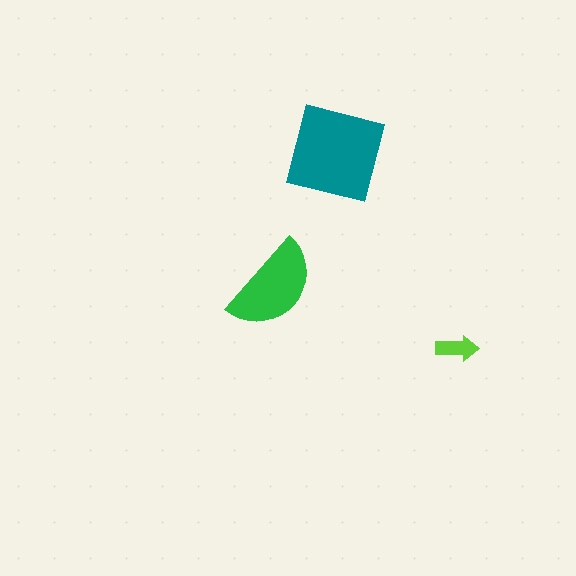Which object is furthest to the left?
The green semicircle is leftmost.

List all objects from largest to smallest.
The teal square, the green semicircle, the lime arrow.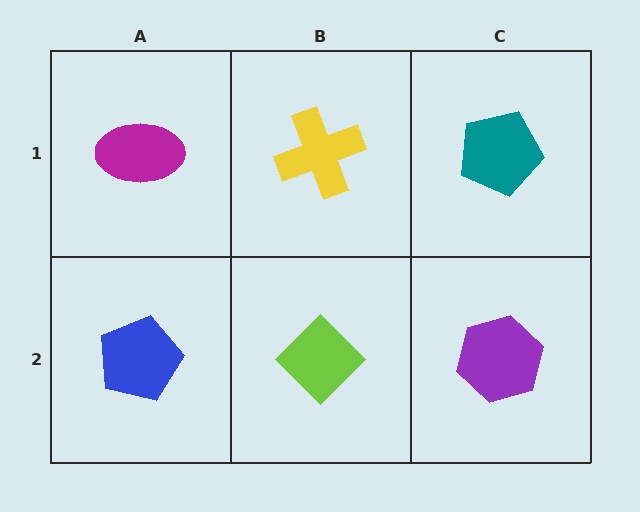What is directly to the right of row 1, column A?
A yellow cross.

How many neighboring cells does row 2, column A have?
2.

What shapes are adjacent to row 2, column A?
A magenta ellipse (row 1, column A), a lime diamond (row 2, column B).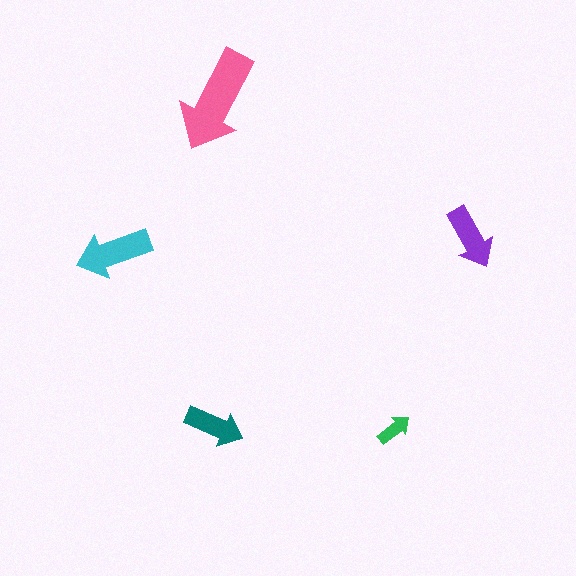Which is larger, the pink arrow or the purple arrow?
The pink one.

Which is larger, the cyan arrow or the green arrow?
The cyan one.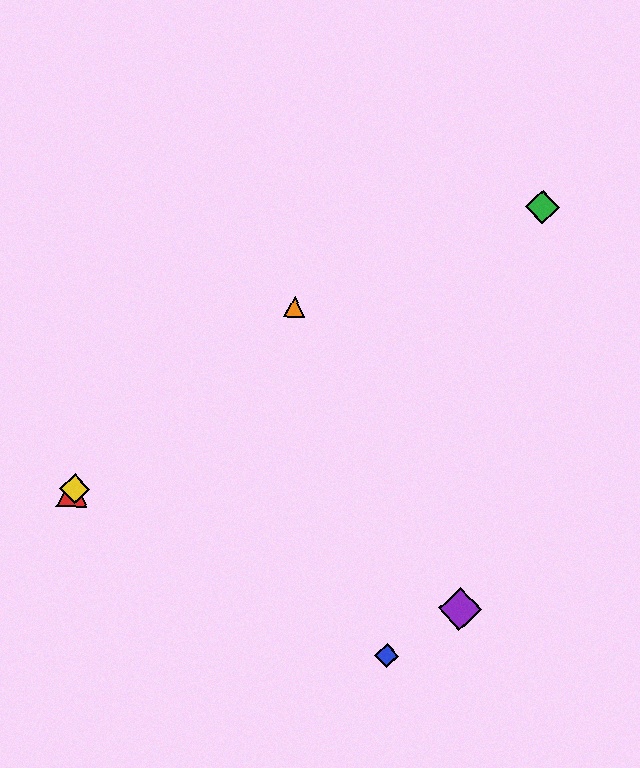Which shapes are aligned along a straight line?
The red triangle, the yellow diamond, the orange triangle are aligned along a straight line.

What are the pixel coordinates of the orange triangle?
The orange triangle is at (294, 307).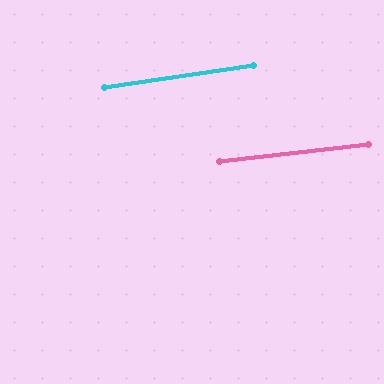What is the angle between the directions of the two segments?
Approximately 2 degrees.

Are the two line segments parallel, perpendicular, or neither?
Parallel — their directions differ by only 1.8°.